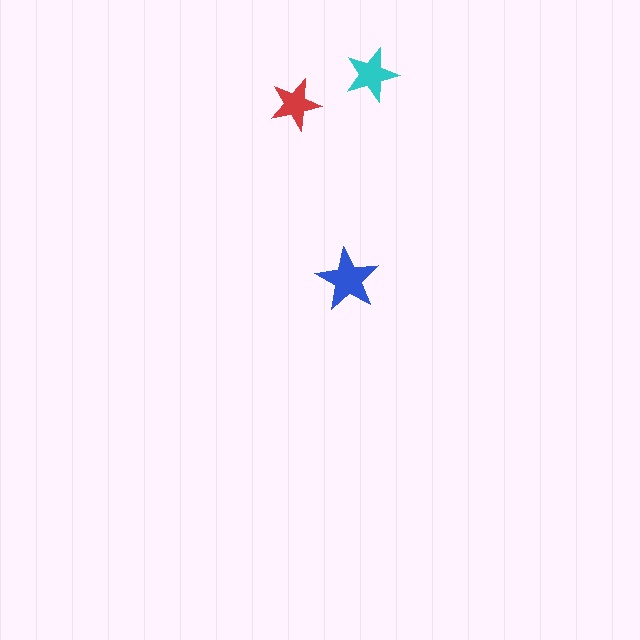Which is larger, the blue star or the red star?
The blue one.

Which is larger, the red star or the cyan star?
The cyan one.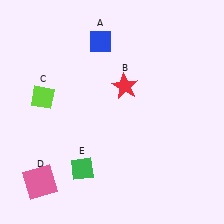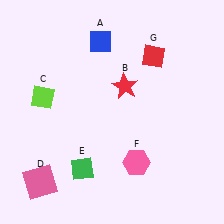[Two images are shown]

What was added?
A pink hexagon (F), a red diamond (G) were added in Image 2.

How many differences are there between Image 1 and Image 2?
There are 2 differences between the two images.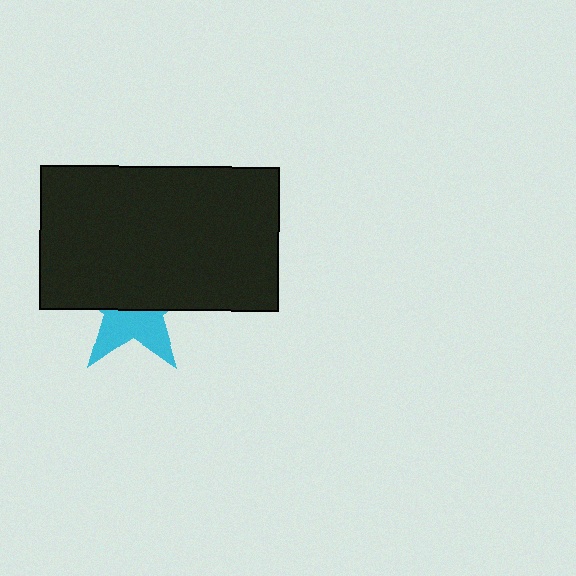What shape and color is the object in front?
The object in front is a black rectangle.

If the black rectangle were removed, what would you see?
You would see the complete cyan star.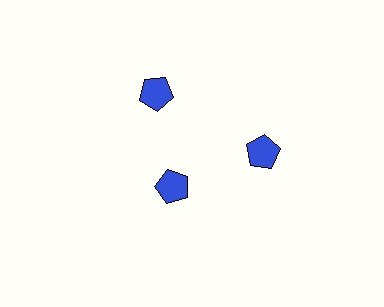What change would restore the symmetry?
The symmetry would be restored by moving it outward, back onto the ring so that all 3 pentagons sit at equal angles and equal distance from the center.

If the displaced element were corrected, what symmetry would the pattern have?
It would have 3-fold rotational symmetry — the pattern would map onto itself every 120 degrees.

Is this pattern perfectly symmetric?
No. The 3 blue pentagons are arranged in a ring, but one element near the 7 o'clock position is pulled inward toward the center, breaking the 3-fold rotational symmetry.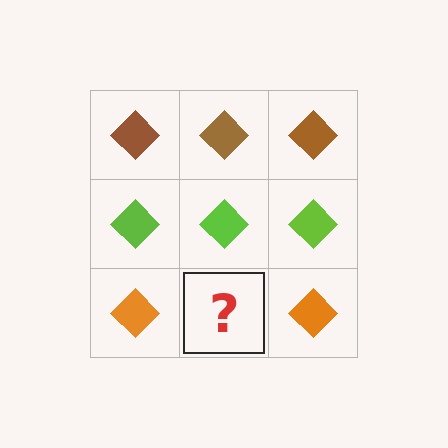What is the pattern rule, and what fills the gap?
The rule is that each row has a consistent color. The gap should be filled with an orange diamond.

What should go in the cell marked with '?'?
The missing cell should contain an orange diamond.